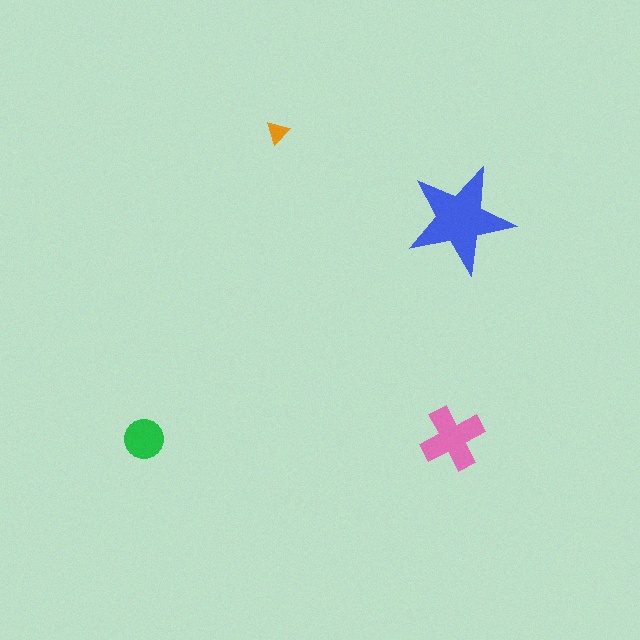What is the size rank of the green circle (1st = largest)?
3rd.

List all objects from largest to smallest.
The blue star, the pink cross, the green circle, the orange triangle.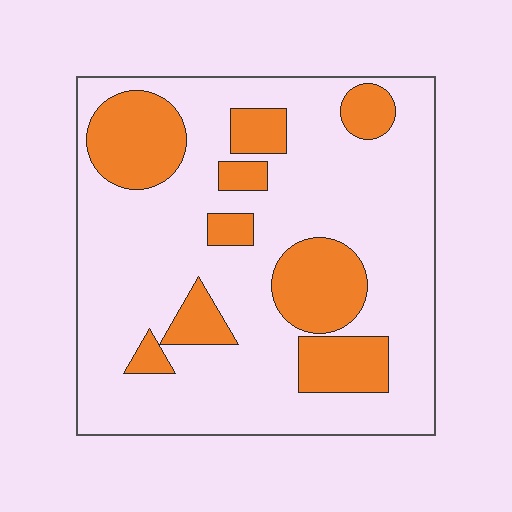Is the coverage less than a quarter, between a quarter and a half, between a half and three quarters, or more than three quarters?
Between a quarter and a half.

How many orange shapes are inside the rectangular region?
9.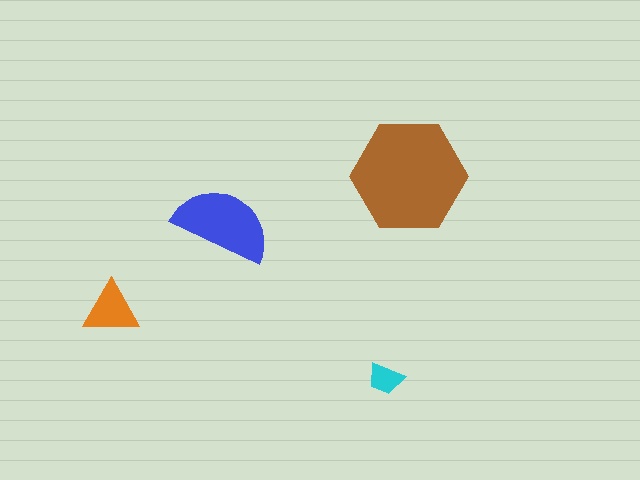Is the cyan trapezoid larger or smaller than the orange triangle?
Smaller.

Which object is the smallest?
The cyan trapezoid.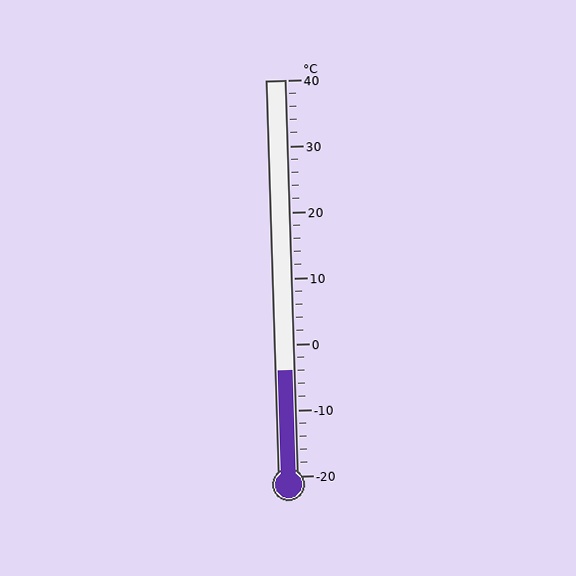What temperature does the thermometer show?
The thermometer shows approximately -4°C.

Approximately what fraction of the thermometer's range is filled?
The thermometer is filled to approximately 25% of its range.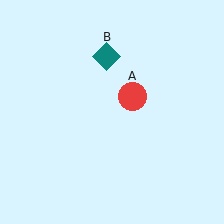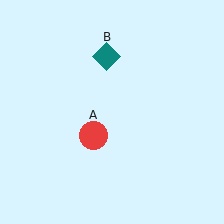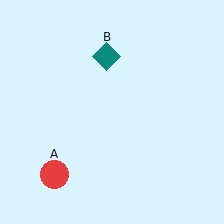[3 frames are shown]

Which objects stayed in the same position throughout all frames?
Teal diamond (object B) remained stationary.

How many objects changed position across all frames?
1 object changed position: red circle (object A).